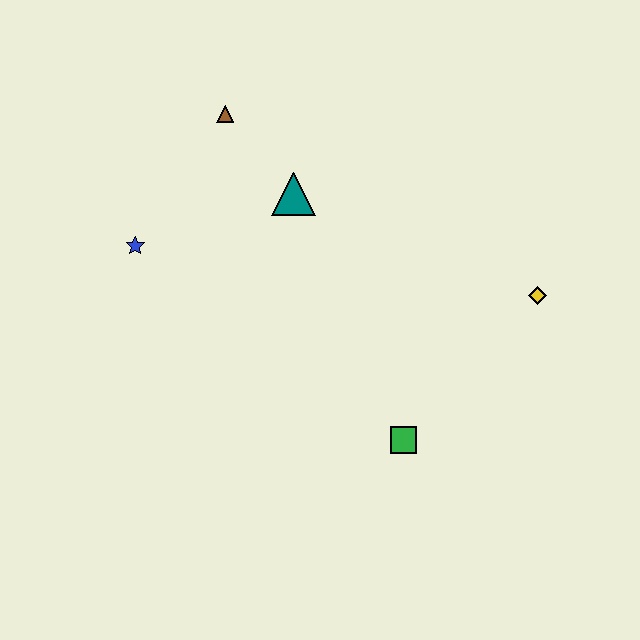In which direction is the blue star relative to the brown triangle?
The blue star is below the brown triangle.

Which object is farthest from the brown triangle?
The green square is farthest from the brown triangle.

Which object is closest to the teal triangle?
The brown triangle is closest to the teal triangle.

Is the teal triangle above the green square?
Yes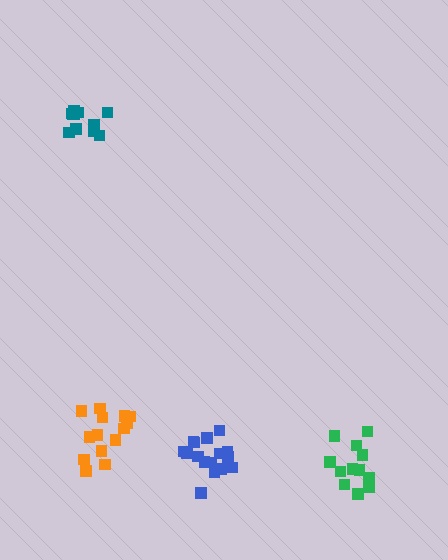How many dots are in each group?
Group 1: 17 dots, Group 2: 12 dots, Group 3: 12 dots, Group 4: 14 dots (55 total).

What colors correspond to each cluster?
The clusters are colored: blue, teal, green, orange.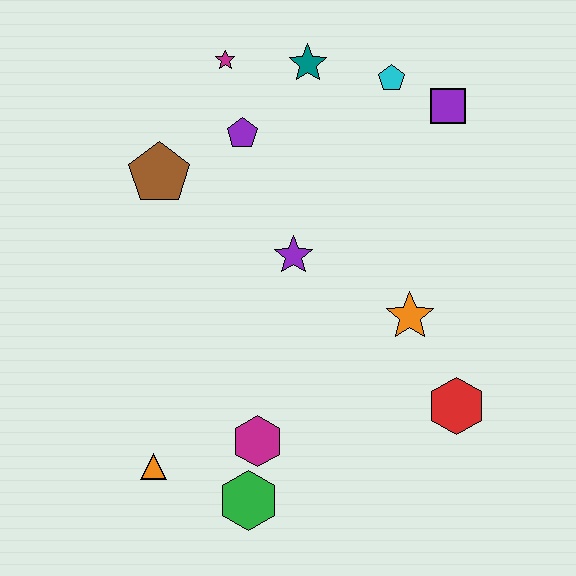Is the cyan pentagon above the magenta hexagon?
Yes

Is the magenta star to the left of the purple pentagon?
Yes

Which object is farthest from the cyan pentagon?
The orange triangle is farthest from the cyan pentagon.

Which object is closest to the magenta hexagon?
The green hexagon is closest to the magenta hexagon.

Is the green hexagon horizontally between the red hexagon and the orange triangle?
Yes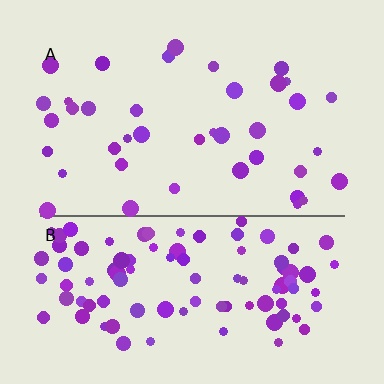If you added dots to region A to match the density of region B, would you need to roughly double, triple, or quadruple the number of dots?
Approximately triple.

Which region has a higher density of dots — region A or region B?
B (the bottom).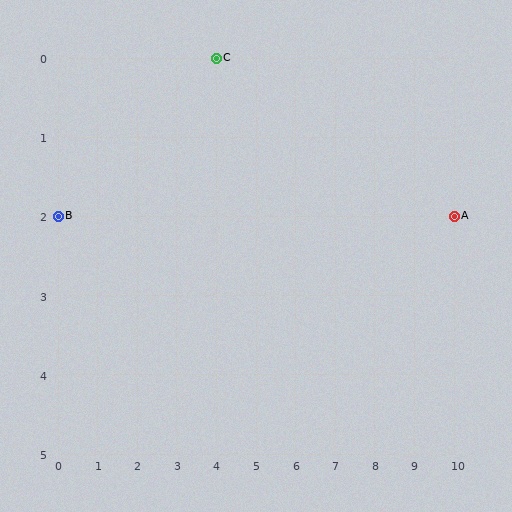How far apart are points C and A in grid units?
Points C and A are 6 columns and 2 rows apart (about 6.3 grid units diagonally).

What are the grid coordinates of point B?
Point B is at grid coordinates (0, 2).